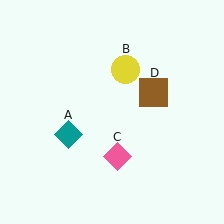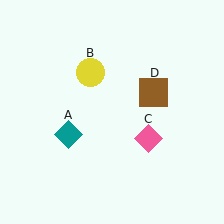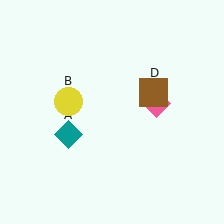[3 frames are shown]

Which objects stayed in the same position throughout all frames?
Teal diamond (object A) and brown square (object D) remained stationary.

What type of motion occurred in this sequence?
The yellow circle (object B), pink diamond (object C) rotated counterclockwise around the center of the scene.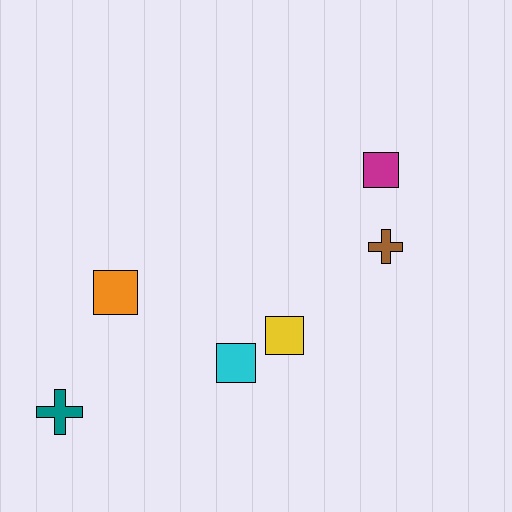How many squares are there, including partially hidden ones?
There are 4 squares.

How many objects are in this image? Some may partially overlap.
There are 6 objects.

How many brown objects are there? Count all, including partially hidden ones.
There is 1 brown object.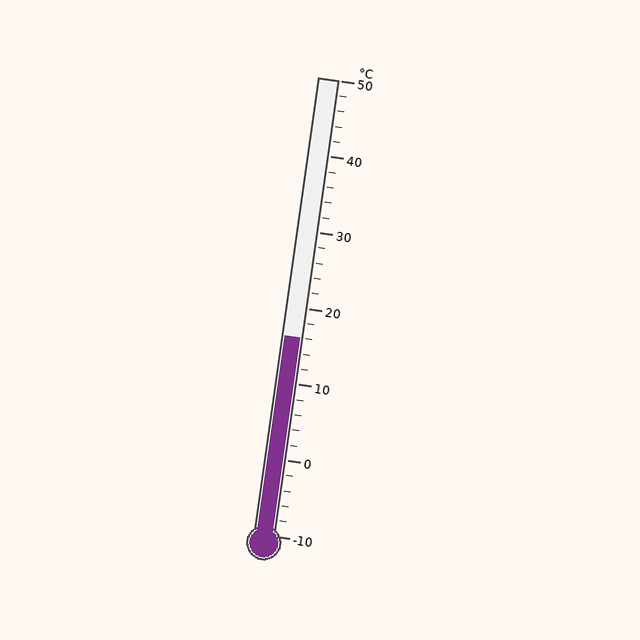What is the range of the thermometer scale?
The thermometer scale ranges from -10°C to 50°C.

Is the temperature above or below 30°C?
The temperature is below 30°C.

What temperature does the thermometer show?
The thermometer shows approximately 16°C.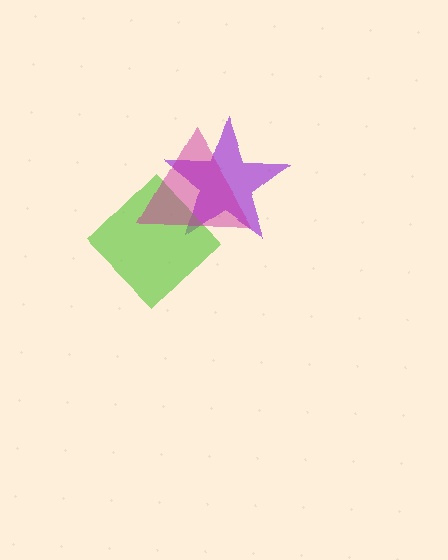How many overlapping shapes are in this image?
There are 3 overlapping shapes in the image.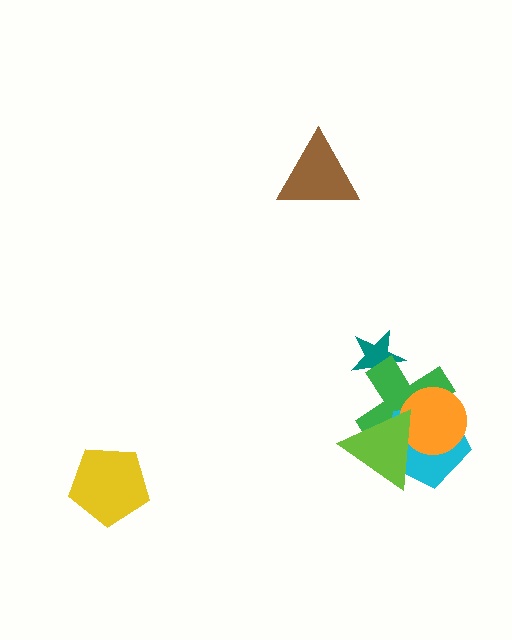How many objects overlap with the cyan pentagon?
3 objects overlap with the cyan pentagon.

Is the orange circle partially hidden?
Yes, it is partially covered by another shape.